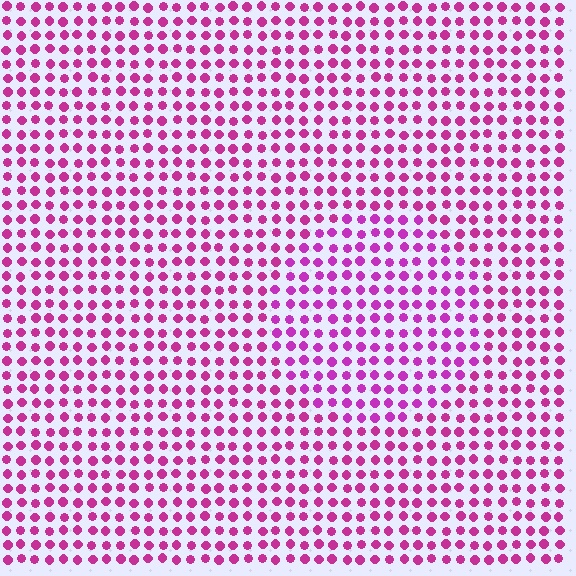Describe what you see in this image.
The image is filled with small magenta elements in a uniform arrangement. A circle-shaped region is visible where the elements are tinted to a slightly different hue, forming a subtle color boundary.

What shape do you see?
I see a circle.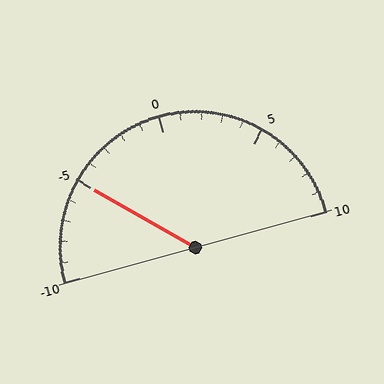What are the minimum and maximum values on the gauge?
The gauge ranges from -10 to 10.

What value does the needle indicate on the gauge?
The needle indicates approximately -5.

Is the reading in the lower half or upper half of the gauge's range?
The reading is in the lower half of the range (-10 to 10).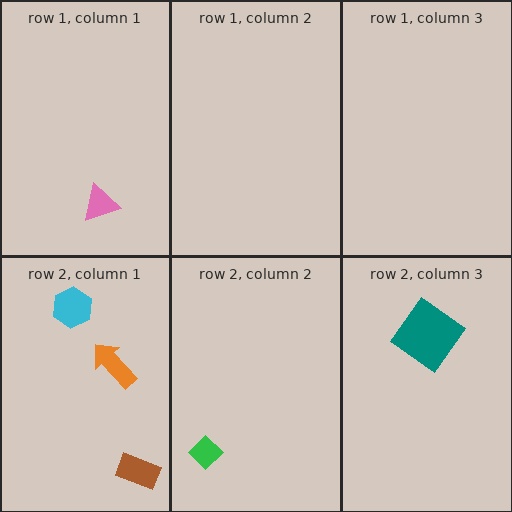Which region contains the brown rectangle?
The row 2, column 1 region.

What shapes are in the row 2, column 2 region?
The green diamond.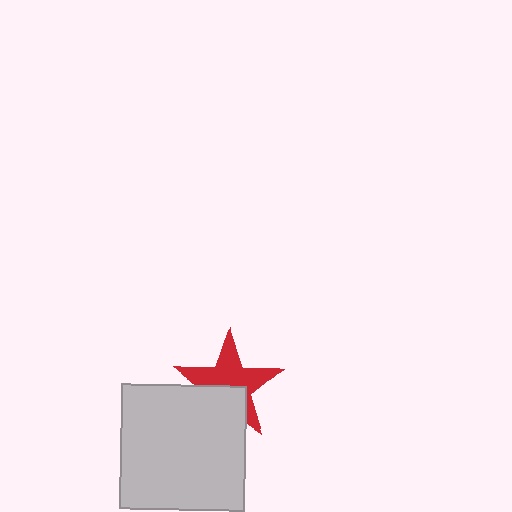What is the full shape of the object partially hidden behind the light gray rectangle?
The partially hidden object is a red star.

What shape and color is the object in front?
The object in front is a light gray rectangle.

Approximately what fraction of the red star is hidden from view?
Roughly 38% of the red star is hidden behind the light gray rectangle.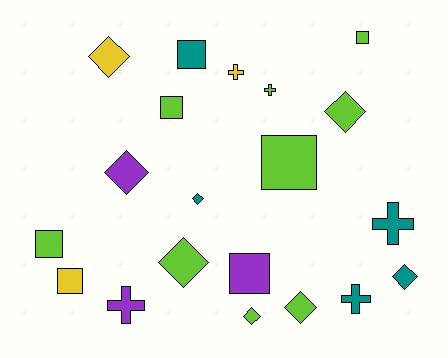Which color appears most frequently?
Lime, with 9 objects.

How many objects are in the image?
There are 20 objects.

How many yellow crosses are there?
There is 1 yellow cross.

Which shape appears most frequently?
Diamond, with 8 objects.